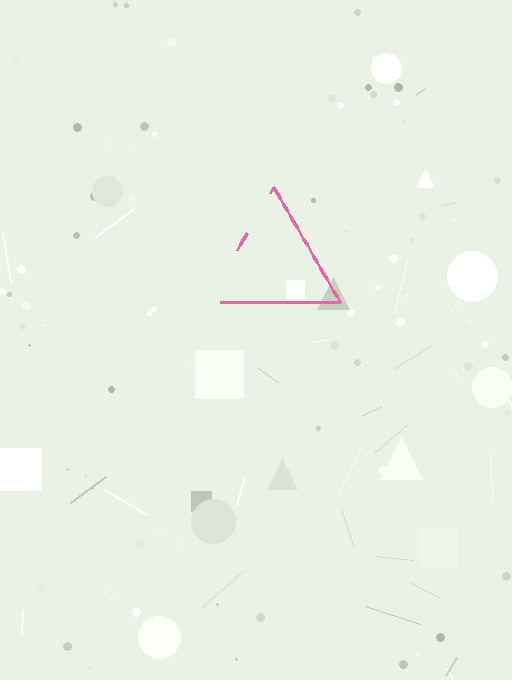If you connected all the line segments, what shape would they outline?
They would outline a triangle.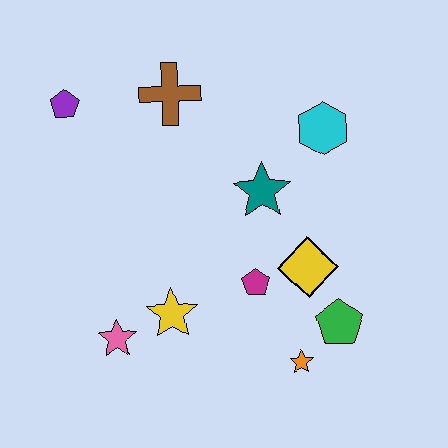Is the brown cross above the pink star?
Yes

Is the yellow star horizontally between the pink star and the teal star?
Yes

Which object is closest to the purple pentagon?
The brown cross is closest to the purple pentagon.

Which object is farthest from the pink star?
The cyan hexagon is farthest from the pink star.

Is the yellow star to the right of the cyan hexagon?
No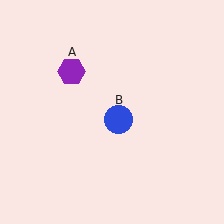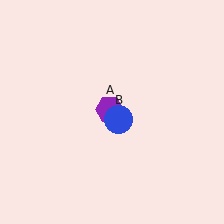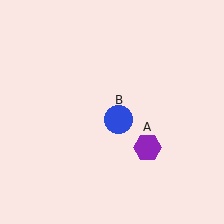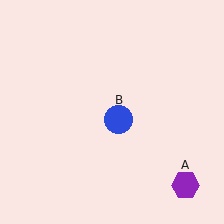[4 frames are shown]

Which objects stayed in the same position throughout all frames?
Blue circle (object B) remained stationary.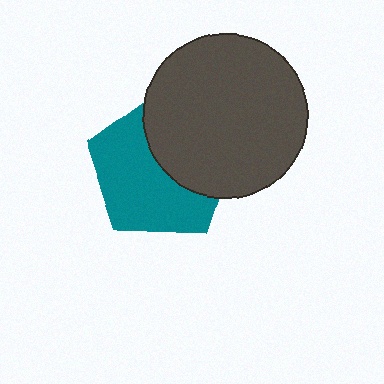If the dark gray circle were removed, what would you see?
You would see the complete teal pentagon.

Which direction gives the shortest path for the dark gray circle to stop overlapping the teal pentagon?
Moving toward the upper-right gives the shortest separation.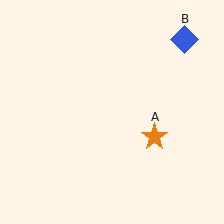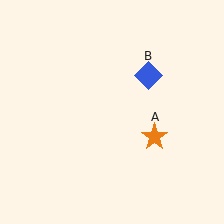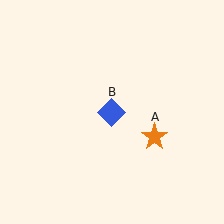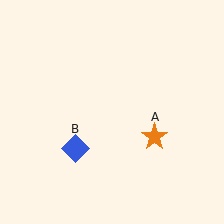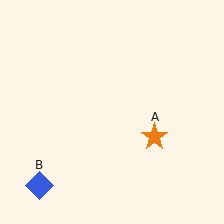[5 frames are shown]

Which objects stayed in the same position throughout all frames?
Orange star (object A) remained stationary.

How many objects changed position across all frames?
1 object changed position: blue diamond (object B).